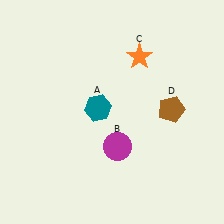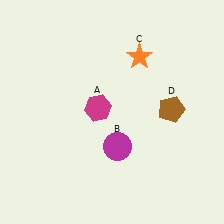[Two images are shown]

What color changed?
The hexagon (A) changed from teal in Image 1 to magenta in Image 2.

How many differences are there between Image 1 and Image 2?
There is 1 difference between the two images.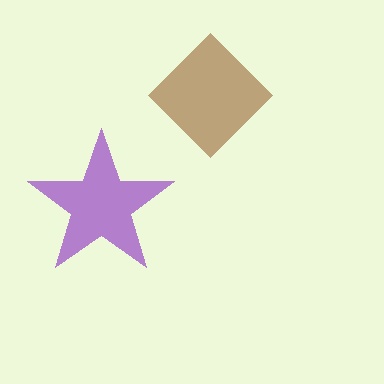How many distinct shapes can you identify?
There are 2 distinct shapes: a brown diamond, a purple star.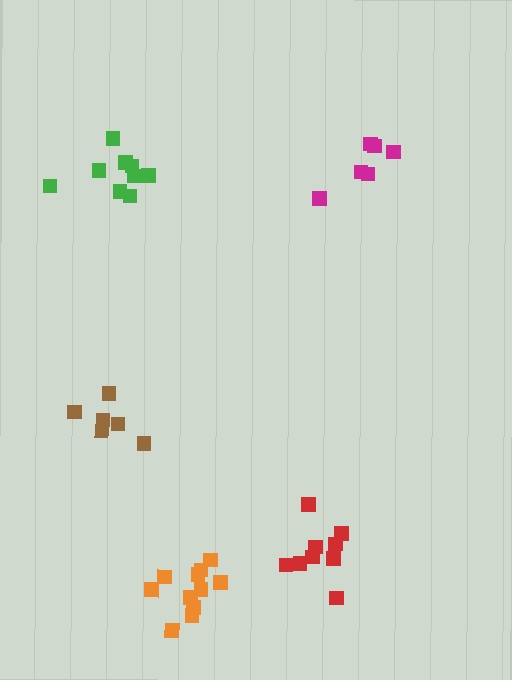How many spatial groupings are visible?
There are 5 spatial groupings.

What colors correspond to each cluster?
The clusters are colored: orange, red, green, brown, magenta.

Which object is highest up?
The green cluster is topmost.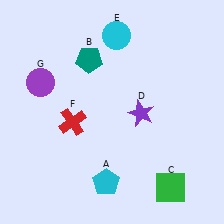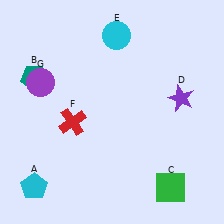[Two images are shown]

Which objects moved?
The objects that moved are: the cyan pentagon (A), the teal pentagon (B), the purple star (D).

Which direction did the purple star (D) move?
The purple star (D) moved right.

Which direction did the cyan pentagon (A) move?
The cyan pentagon (A) moved left.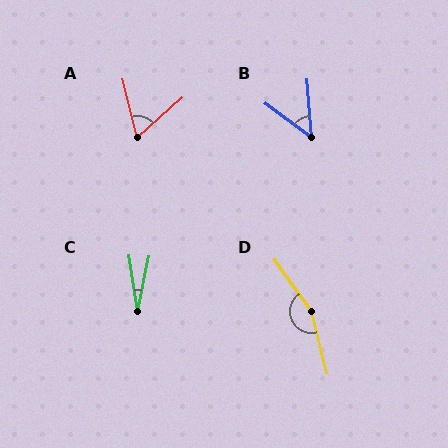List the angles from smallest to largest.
C (20°), B (49°), A (62°), D (159°).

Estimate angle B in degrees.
Approximately 49 degrees.